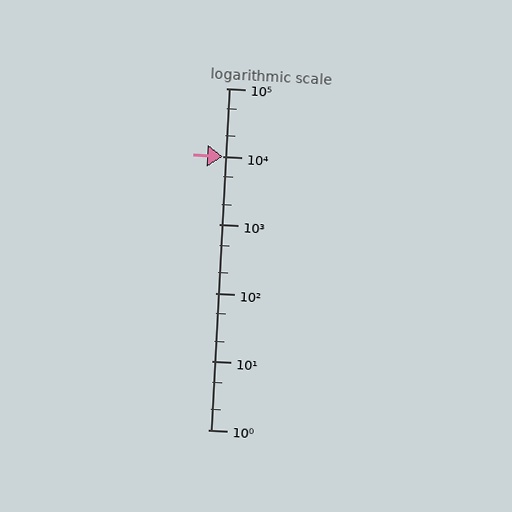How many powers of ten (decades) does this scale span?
The scale spans 5 decades, from 1 to 100000.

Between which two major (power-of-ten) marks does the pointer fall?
The pointer is between 10000 and 100000.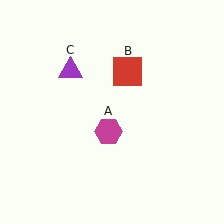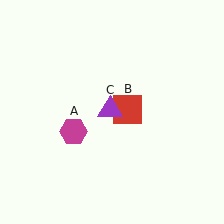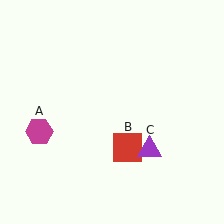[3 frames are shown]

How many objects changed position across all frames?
3 objects changed position: magenta hexagon (object A), red square (object B), purple triangle (object C).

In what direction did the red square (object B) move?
The red square (object B) moved down.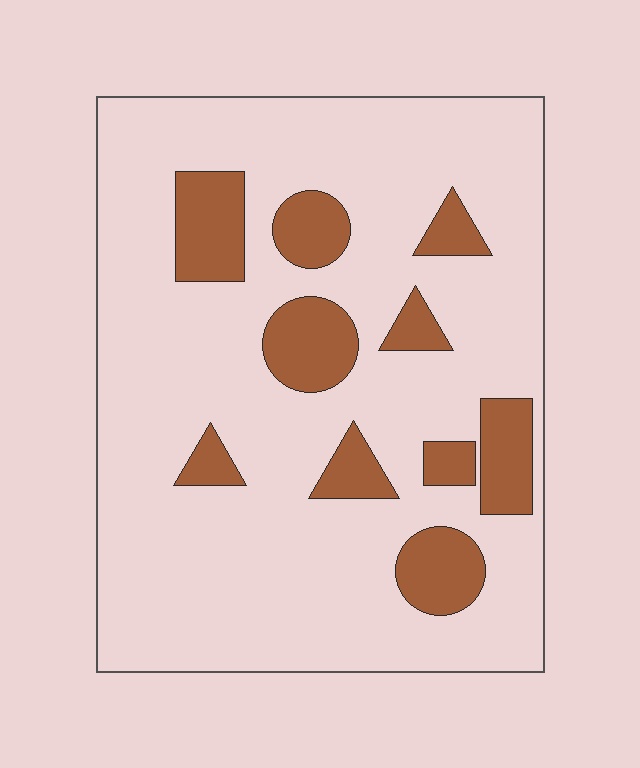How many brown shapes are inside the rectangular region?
10.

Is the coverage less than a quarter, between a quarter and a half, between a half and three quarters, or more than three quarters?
Less than a quarter.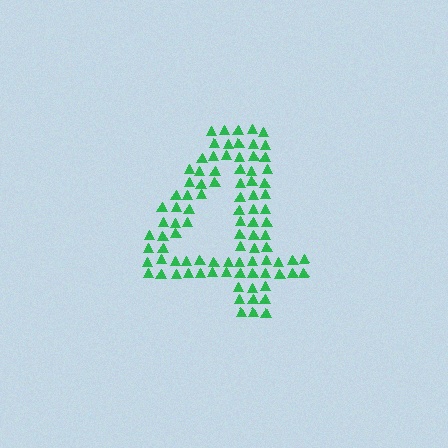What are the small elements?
The small elements are triangles.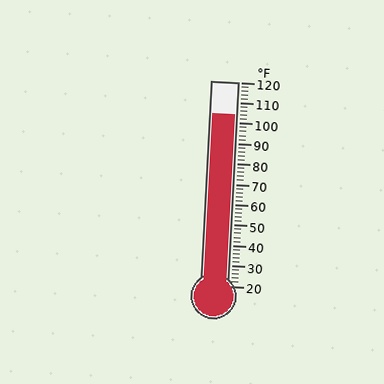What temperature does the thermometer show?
The thermometer shows approximately 104°F.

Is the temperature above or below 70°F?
The temperature is above 70°F.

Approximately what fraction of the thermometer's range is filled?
The thermometer is filled to approximately 85% of its range.